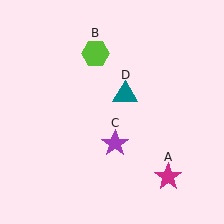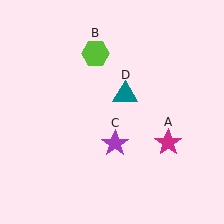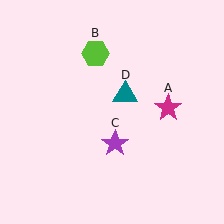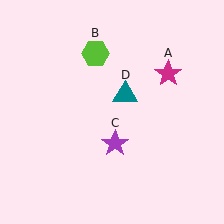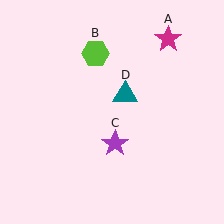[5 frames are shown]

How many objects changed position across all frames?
1 object changed position: magenta star (object A).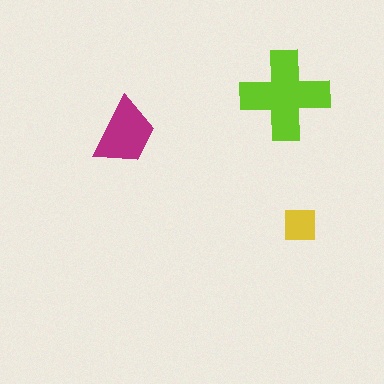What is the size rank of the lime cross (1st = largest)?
1st.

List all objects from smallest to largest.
The yellow square, the magenta trapezoid, the lime cross.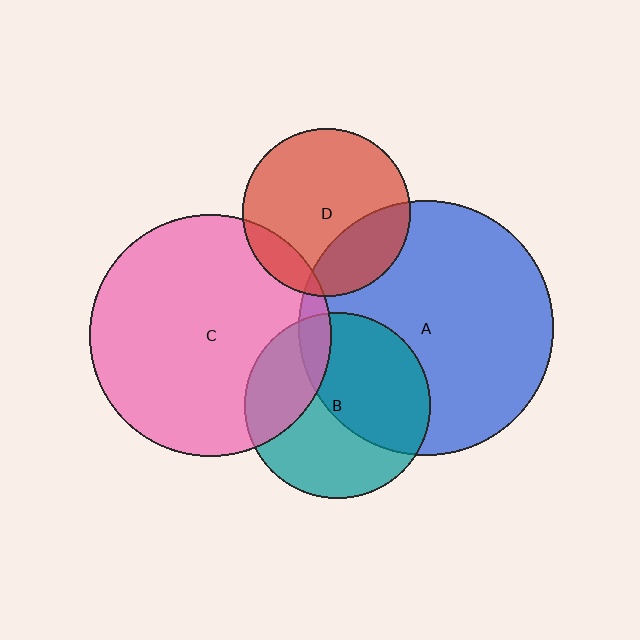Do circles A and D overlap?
Yes.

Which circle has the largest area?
Circle A (blue).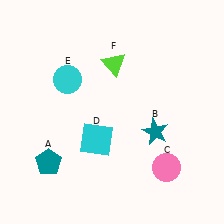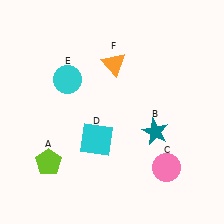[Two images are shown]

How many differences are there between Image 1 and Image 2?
There are 2 differences between the two images.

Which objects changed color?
A changed from teal to lime. F changed from lime to orange.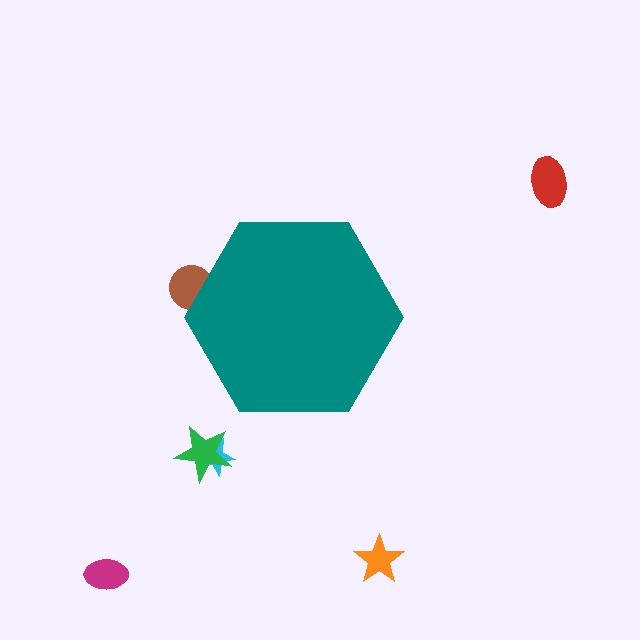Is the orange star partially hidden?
No, the orange star is fully visible.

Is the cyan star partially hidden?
No, the cyan star is fully visible.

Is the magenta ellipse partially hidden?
No, the magenta ellipse is fully visible.